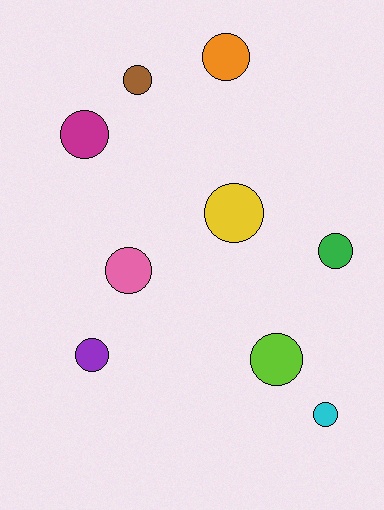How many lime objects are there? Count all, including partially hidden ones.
There is 1 lime object.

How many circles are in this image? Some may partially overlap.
There are 9 circles.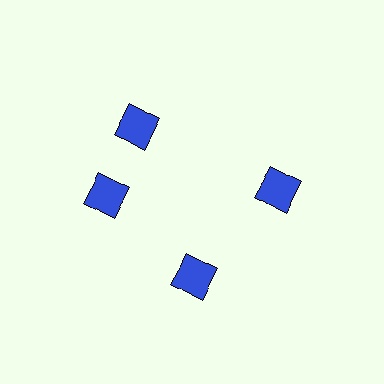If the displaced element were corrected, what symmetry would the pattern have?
It would have 4-fold rotational symmetry — the pattern would map onto itself every 90 degrees.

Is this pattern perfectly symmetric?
No. The 4 blue diamonds are arranged in a ring, but one element near the 12 o'clock position is rotated out of alignment along the ring, breaking the 4-fold rotational symmetry.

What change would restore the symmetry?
The symmetry would be restored by rotating it back into even spacing with its neighbors so that all 4 diamonds sit at equal angles and equal distance from the center.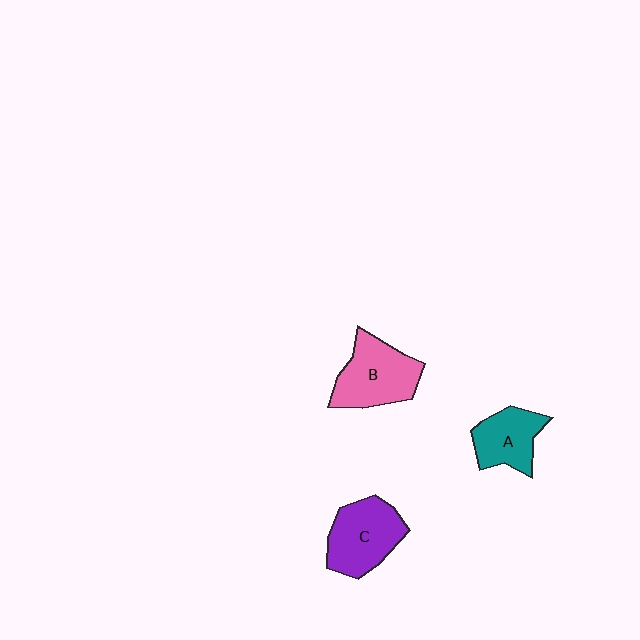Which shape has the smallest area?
Shape A (teal).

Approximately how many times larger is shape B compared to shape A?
Approximately 1.3 times.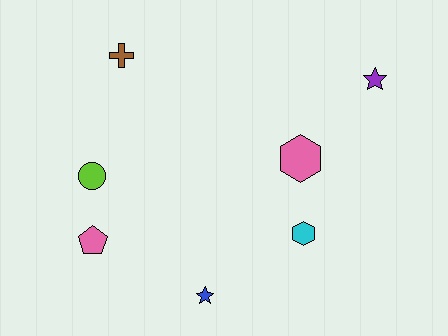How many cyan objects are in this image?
There is 1 cyan object.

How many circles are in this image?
There is 1 circle.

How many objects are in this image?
There are 7 objects.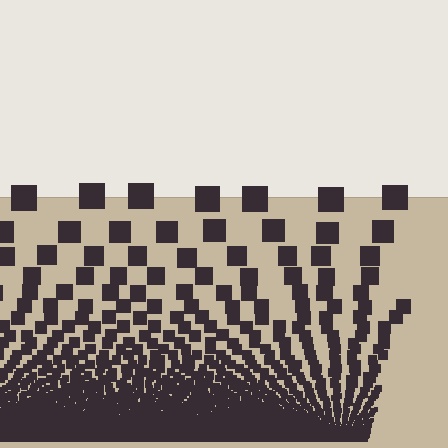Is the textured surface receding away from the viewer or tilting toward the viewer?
The surface appears to tilt toward the viewer. Texture elements get larger and sparser toward the top.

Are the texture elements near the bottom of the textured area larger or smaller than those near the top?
Smaller. The gradient is inverted — elements near the bottom are smaller and denser.